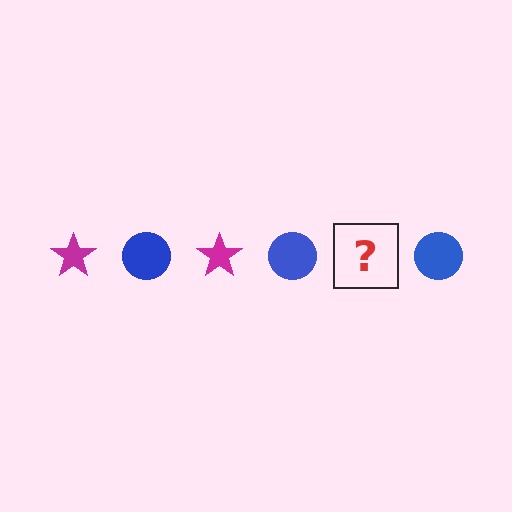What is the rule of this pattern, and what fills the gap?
The rule is that the pattern alternates between magenta star and blue circle. The gap should be filled with a magenta star.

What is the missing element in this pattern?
The missing element is a magenta star.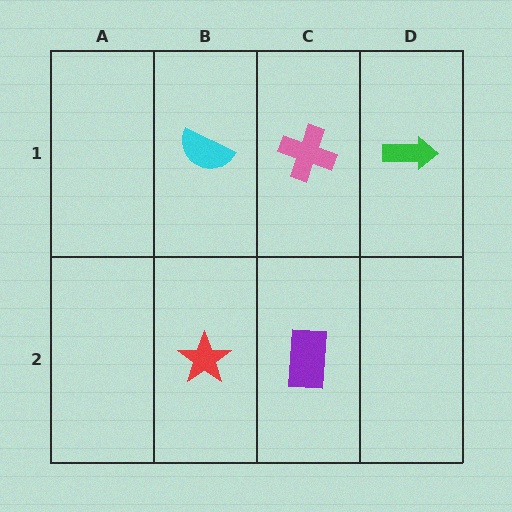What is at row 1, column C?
A pink cross.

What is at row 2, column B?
A red star.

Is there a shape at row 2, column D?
No, that cell is empty.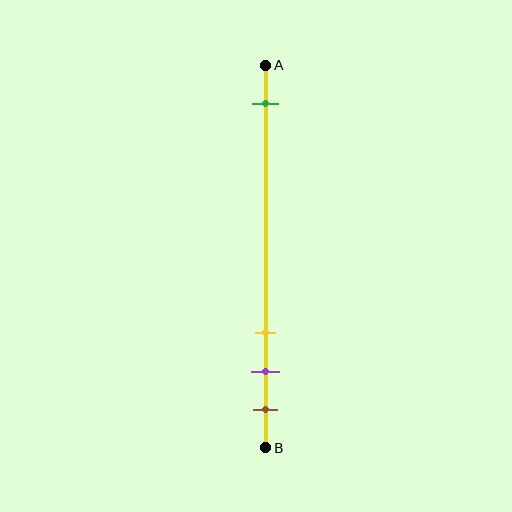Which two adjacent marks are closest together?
The purple and brown marks are the closest adjacent pair.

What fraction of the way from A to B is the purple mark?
The purple mark is approximately 80% (0.8) of the way from A to B.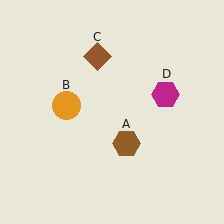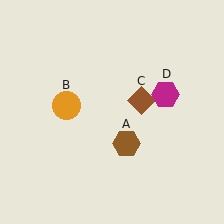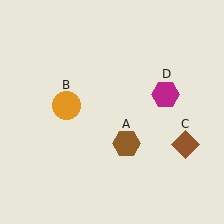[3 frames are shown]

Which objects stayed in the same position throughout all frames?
Brown hexagon (object A) and orange circle (object B) and magenta hexagon (object D) remained stationary.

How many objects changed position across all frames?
1 object changed position: brown diamond (object C).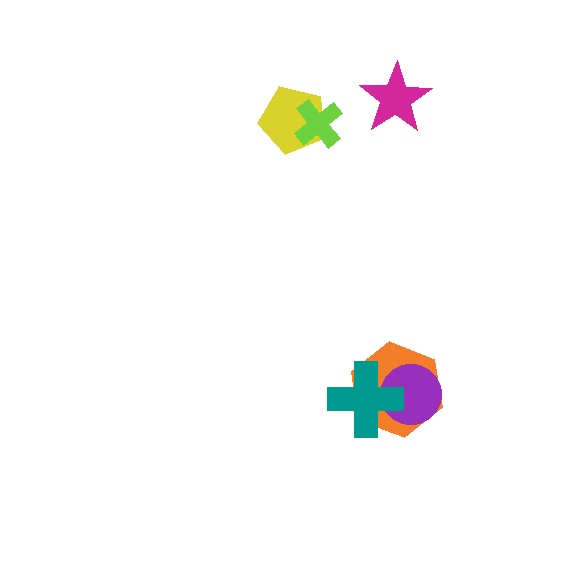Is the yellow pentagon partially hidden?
Yes, it is partially covered by another shape.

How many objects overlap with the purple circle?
2 objects overlap with the purple circle.